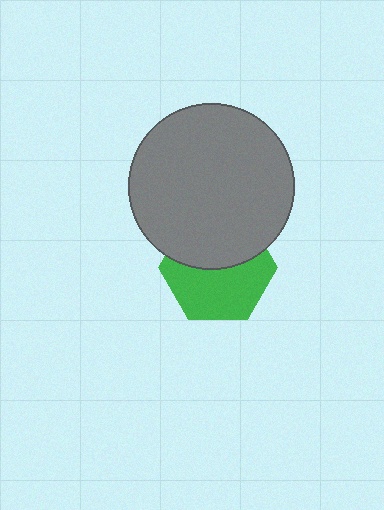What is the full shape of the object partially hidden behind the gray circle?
The partially hidden object is a green hexagon.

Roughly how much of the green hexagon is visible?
About half of it is visible (roughly 55%).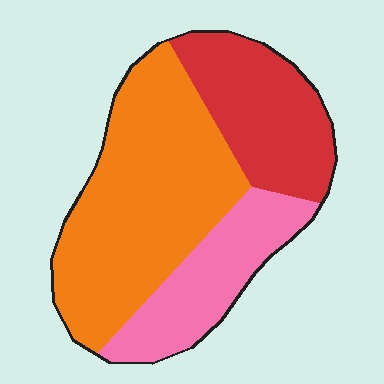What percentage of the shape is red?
Red covers 26% of the shape.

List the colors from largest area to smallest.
From largest to smallest: orange, red, pink.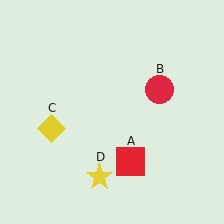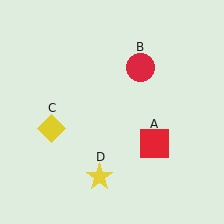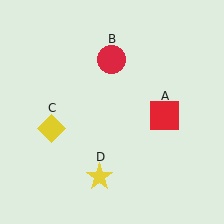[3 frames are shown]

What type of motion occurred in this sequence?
The red square (object A), red circle (object B) rotated counterclockwise around the center of the scene.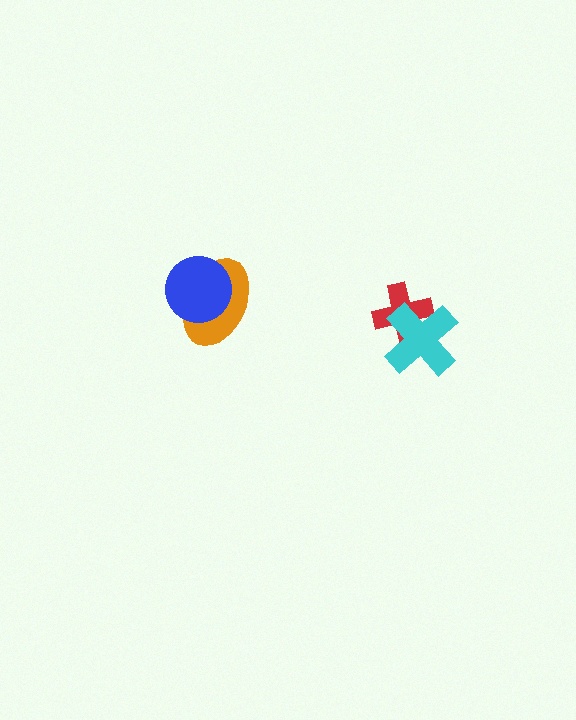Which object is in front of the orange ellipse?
The blue circle is in front of the orange ellipse.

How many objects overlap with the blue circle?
1 object overlaps with the blue circle.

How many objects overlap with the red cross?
1 object overlaps with the red cross.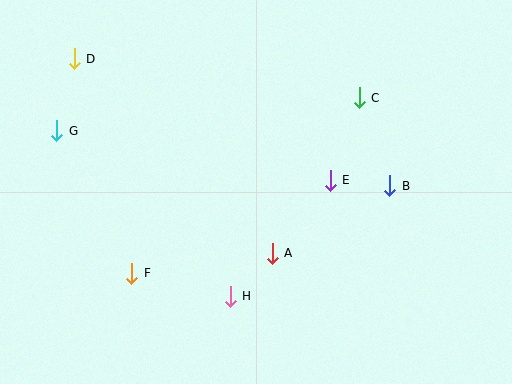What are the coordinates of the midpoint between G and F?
The midpoint between G and F is at (94, 202).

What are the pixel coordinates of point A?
Point A is at (272, 253).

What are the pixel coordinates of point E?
Point E is at (330, 180).